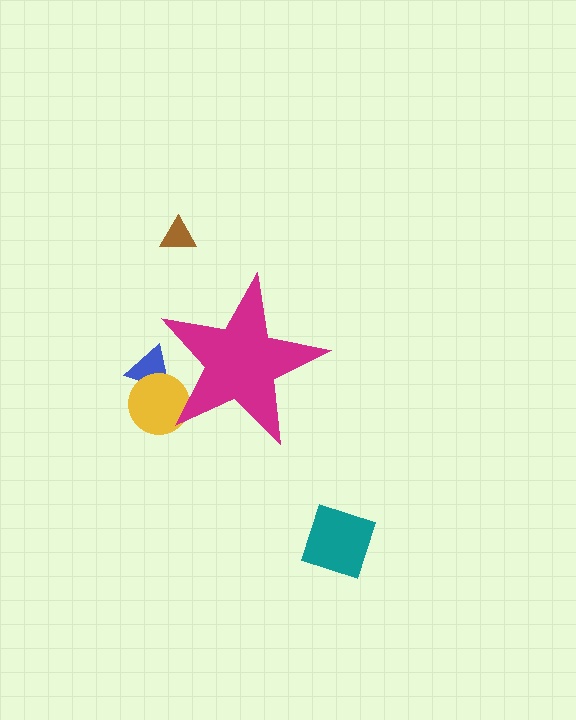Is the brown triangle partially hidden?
No, the brown triangle is fully visible.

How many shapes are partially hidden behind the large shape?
2 shapes are partially hidden.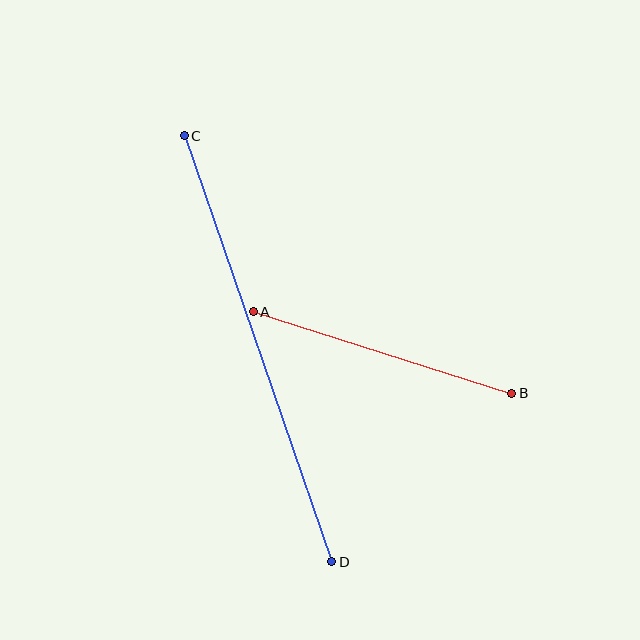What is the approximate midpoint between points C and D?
The midpoint is at approximately (258, 349) pixels.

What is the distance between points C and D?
The distance is approximately 451 pixels.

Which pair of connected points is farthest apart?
Points C and D are farthest apart.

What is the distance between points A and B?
The distance is approximately 271 pixels.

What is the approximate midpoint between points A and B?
The midpoint is at approximately (383, 353) pixels.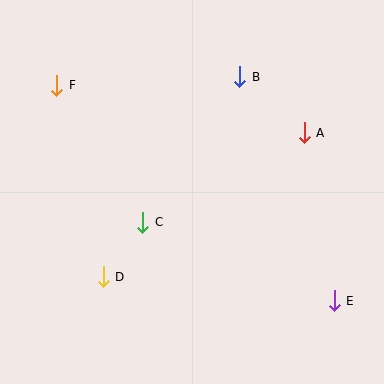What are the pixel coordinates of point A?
Point A is at (304, 133).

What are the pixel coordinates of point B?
Point B is at (240, 77).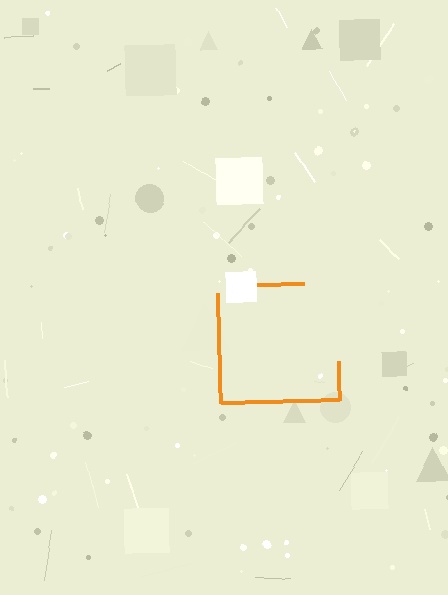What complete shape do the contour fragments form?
The contour fragments form a square.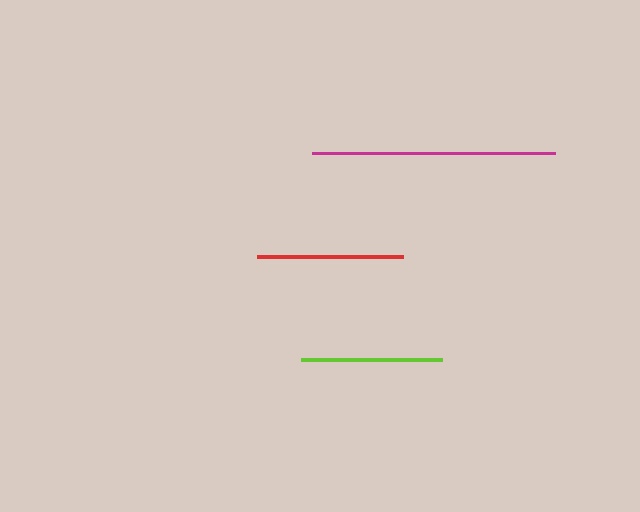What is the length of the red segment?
The red segment is approximately 145 pixels long.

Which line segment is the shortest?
The lime line is the shortest at approximately 141 pixels.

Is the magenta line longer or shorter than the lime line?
The magenta line is longer than the lime line.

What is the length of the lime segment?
The lime segment is approximately 141 pixels long.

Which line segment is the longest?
The magenta line is the longest at approximately 243 pixels.